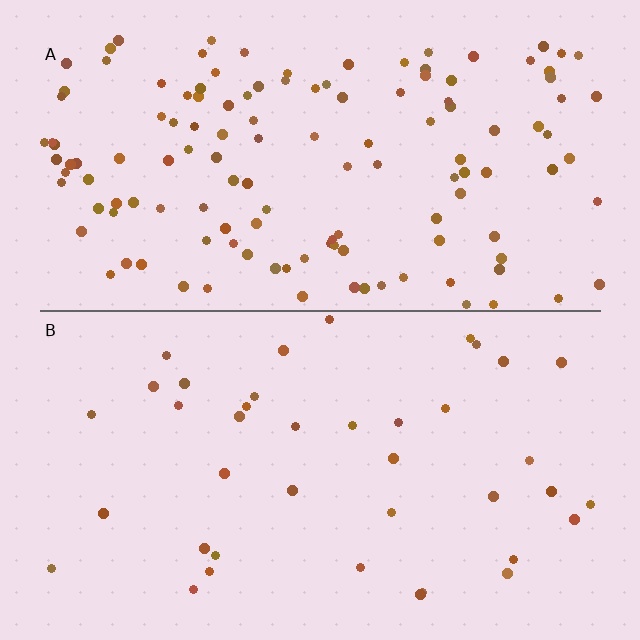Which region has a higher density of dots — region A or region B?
A (the top).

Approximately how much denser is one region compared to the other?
Approximately 3.3× — region A over region B.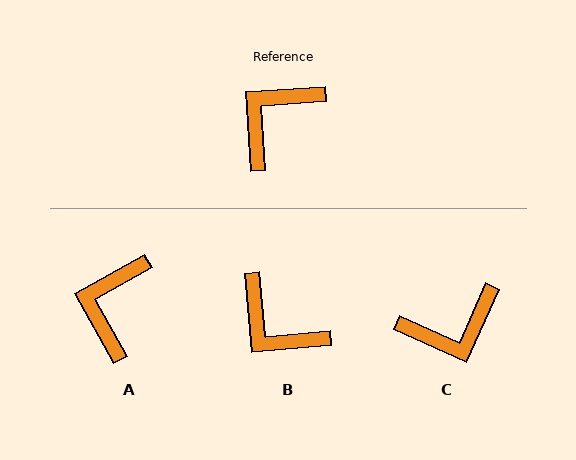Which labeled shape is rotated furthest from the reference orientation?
C, about 152 degrees away.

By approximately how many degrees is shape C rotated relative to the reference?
Approximately 152 degrees counter-clockwise.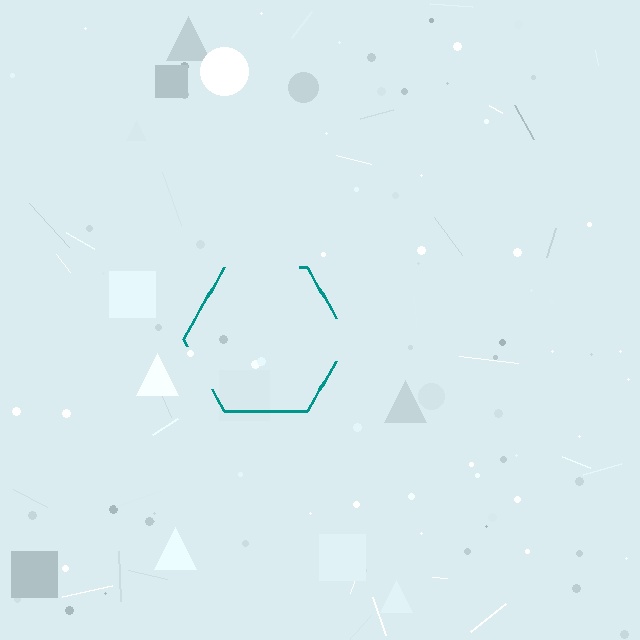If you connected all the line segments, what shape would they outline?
They would outline a hexagon.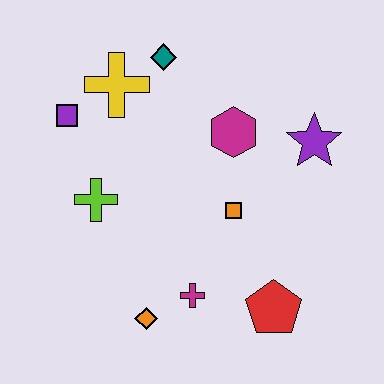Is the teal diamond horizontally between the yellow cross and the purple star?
Yes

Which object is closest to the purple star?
The magenta hexagon is closest to the purple star.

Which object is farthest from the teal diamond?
The red pentagon is farthest from the teal diamond.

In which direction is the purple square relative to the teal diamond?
The purple square is to the left of the teal diamond.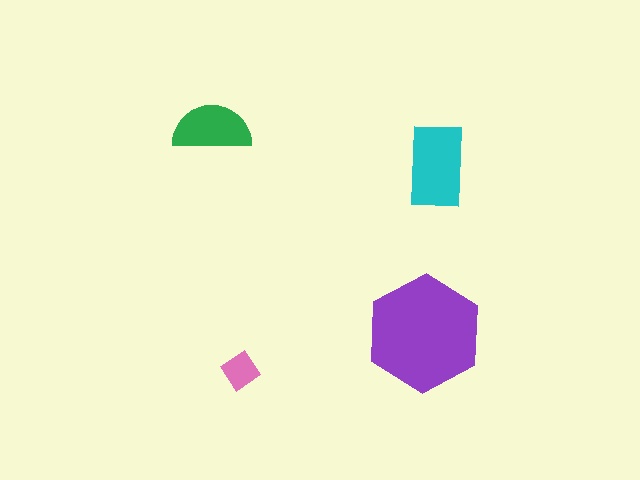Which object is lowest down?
The pink diamond is bottommost.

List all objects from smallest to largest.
The pink diamond, the green semicircle, the cyan rectangle, the purple hexagon.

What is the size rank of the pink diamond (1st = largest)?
4th.